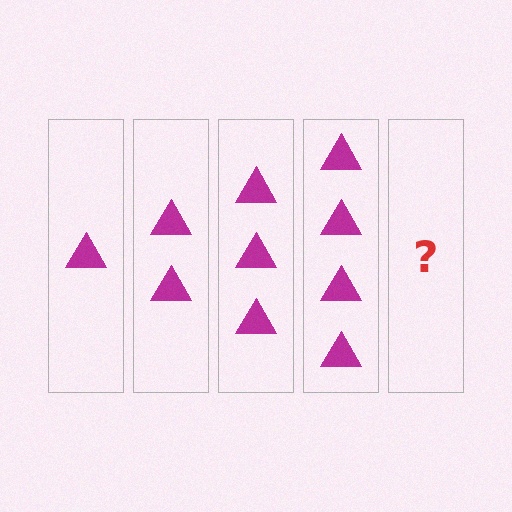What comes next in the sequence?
The next element should be 5 triangles.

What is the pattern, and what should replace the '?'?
The pattern is that each step adds one more triangle. The '?' should be 5 triangles.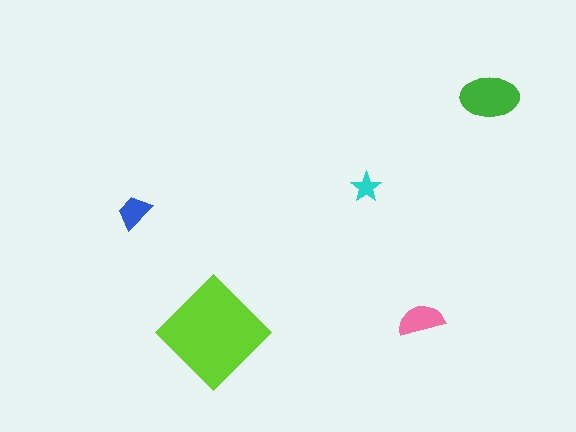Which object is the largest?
The lime diamond.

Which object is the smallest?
The cyan star.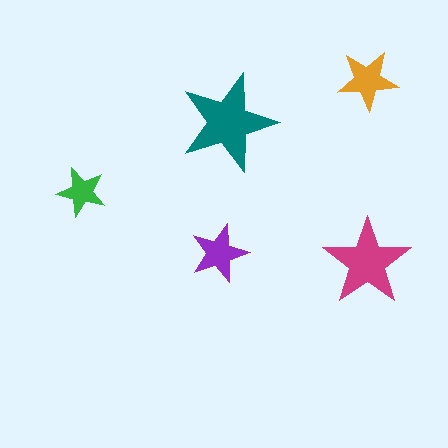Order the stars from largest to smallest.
the teal one, the magenta one, the orange one, the purple one, the green one.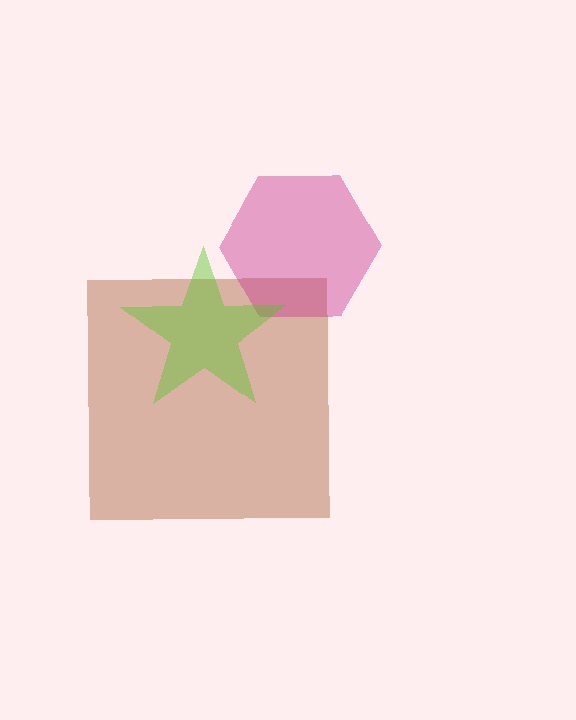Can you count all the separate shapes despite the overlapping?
Yes, there are 3 separate shapes.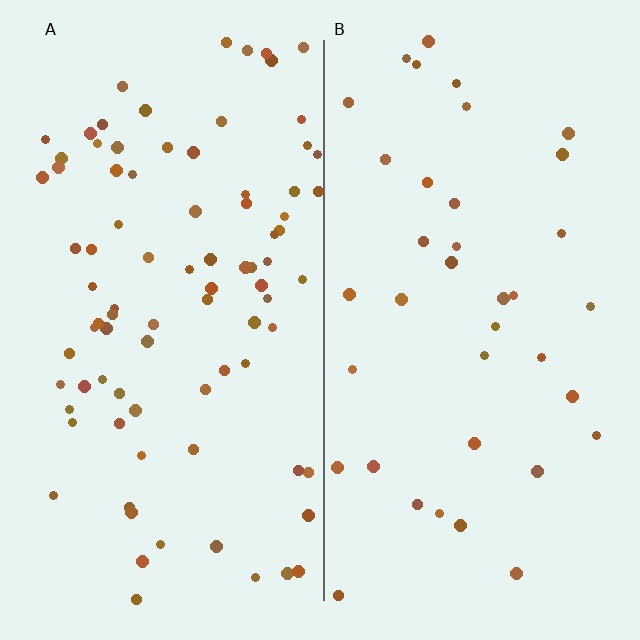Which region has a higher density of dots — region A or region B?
A (the left).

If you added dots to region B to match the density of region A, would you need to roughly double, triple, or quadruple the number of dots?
Approximately double.